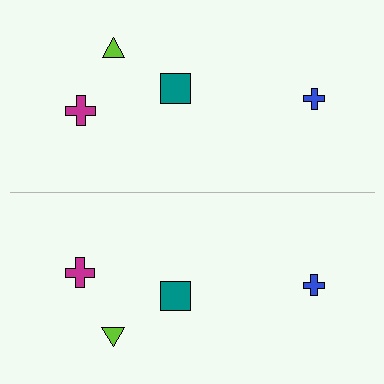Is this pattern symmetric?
Yes, this pattern has bilateral (reflection) symmetry.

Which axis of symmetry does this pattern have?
The pattern has a horizontal axis of symmetry running through the center of the image.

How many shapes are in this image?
There are 8 shapes in this image.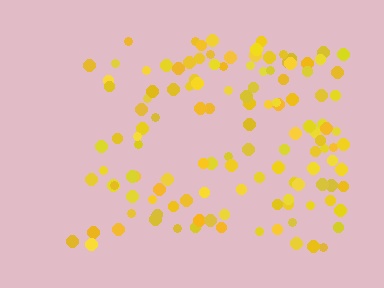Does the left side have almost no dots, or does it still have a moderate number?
Still a moderate number, just noticeably fewer than the right.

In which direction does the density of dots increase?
From left to right, with the right side densest.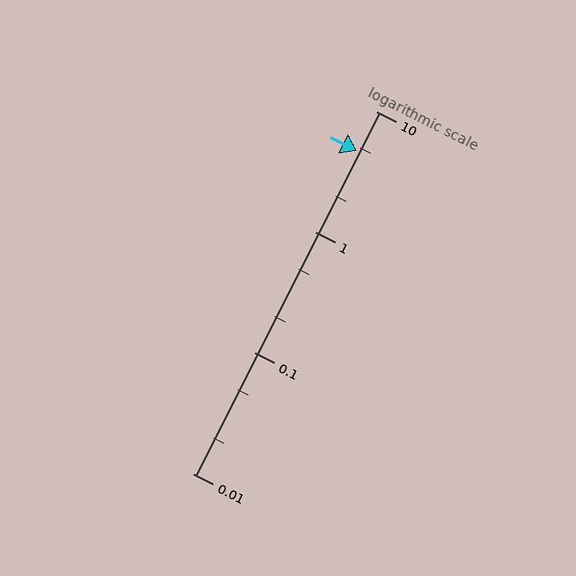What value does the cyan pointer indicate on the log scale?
The pointer indicates approximately 4.7.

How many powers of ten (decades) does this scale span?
The scale spans 3 decades, from 0.01 to 10.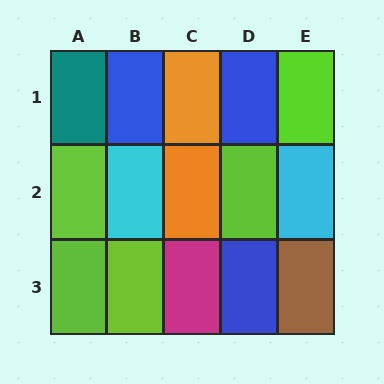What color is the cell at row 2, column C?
Orange.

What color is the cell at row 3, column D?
Blue.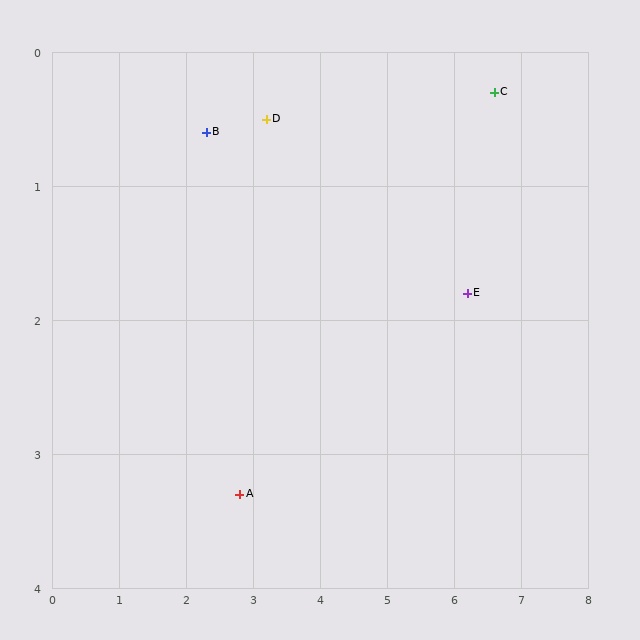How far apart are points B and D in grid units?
Points B and D are about 0.9 grid units apart.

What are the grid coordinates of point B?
Point B is at approximately (2.3, 0.6).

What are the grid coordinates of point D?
Point D is at approximately (3.2, 0.5).